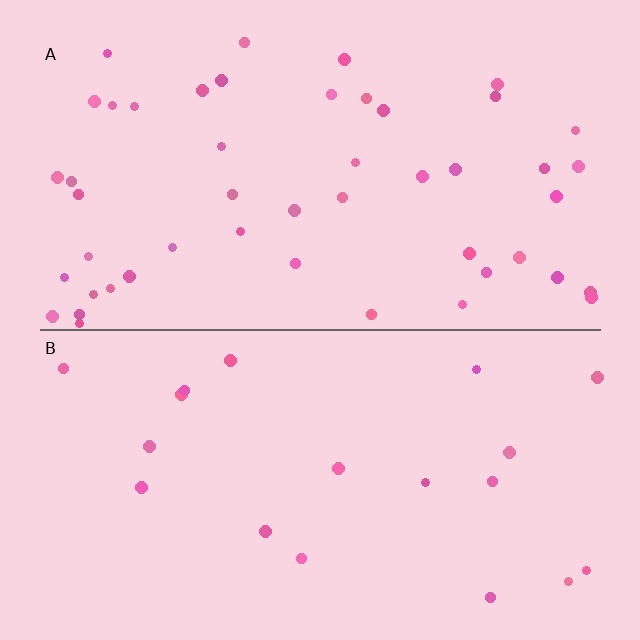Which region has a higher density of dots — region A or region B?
A (the top).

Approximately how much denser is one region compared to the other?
Approximately 2.5× — region A over region B.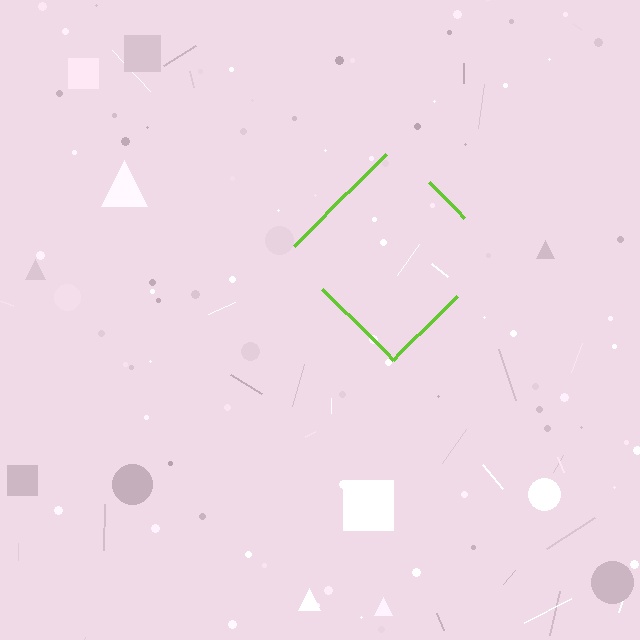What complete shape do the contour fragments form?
The contour fragments form a diamond.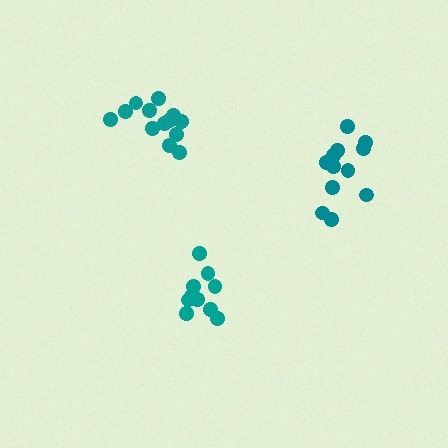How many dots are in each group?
Group 1: 10 dots, Group 2: 12 dots, Group 3: 13 dots (35 total).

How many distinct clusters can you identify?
There are 3 distinct clusters.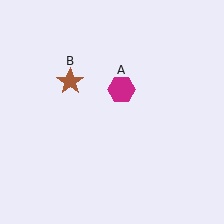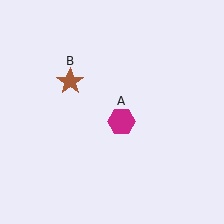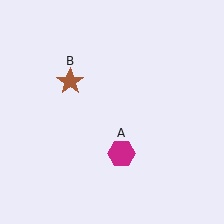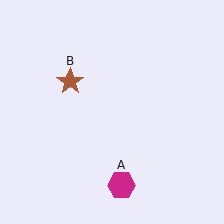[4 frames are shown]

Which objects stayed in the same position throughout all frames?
Brown star (object B) remained stationary.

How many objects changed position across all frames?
1 object changed position: magenta hexagon (object A).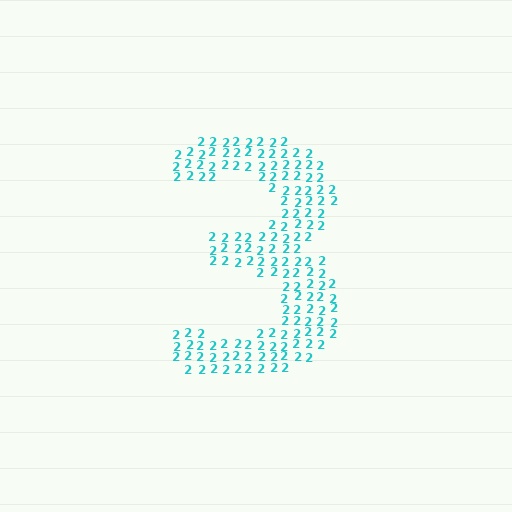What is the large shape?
The large shape is the digit 3.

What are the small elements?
The small elements are digit 2's.